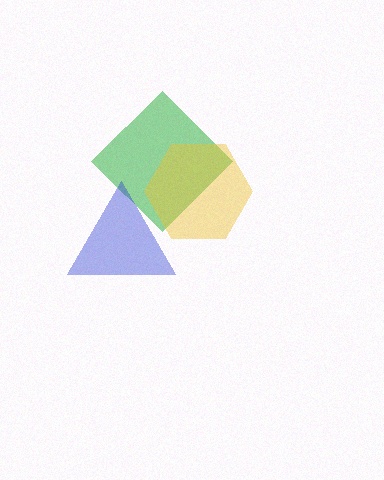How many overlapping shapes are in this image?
There are 3 overlapping shapes in the image.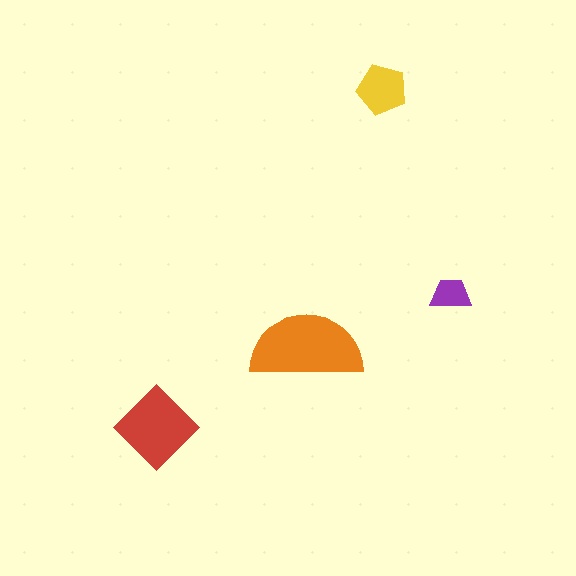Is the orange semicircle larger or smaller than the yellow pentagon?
Larger.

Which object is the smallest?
The purple trapezoid.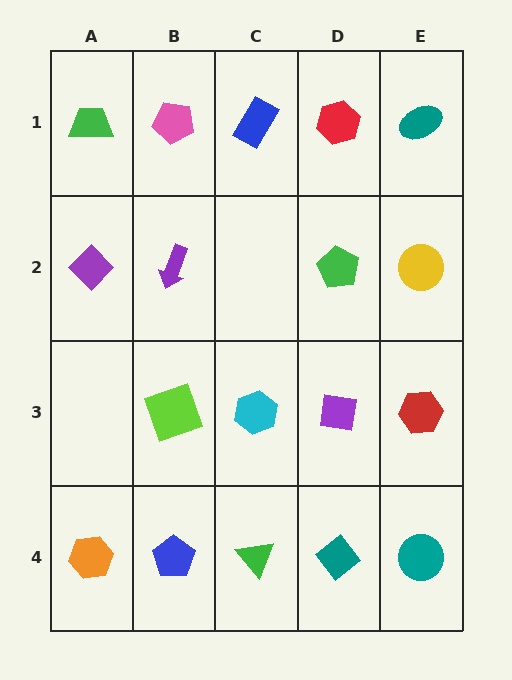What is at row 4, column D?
A teal diamond.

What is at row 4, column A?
An orange hexagon.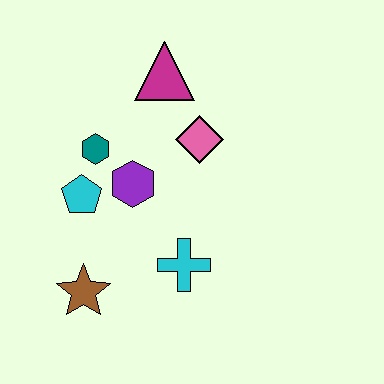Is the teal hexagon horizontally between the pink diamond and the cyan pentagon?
Yes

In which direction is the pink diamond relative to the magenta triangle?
The pink diamond is below the magenta triangle.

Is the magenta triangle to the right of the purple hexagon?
Yes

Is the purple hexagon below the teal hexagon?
Yes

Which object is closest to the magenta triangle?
The pink diamond is closest to the magenta triangle.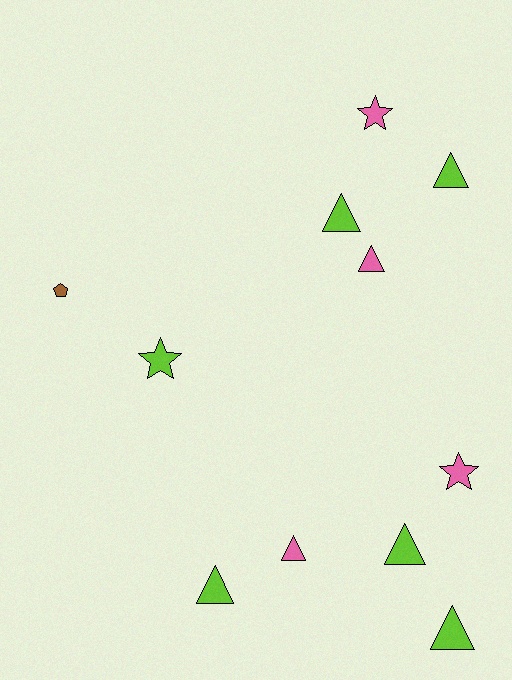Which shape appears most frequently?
Triangle, with 7 objects.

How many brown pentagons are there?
There is 1 brown pentagon.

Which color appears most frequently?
Lime, with 6 objects.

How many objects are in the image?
There are 11 objects.